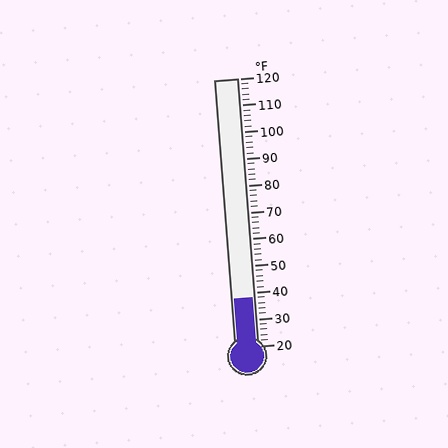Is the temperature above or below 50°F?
The temperature is below 50°F.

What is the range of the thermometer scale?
The thermometer scale ranges from 20°F to 120°F.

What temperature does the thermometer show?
The thermometer shows approximately 38°F.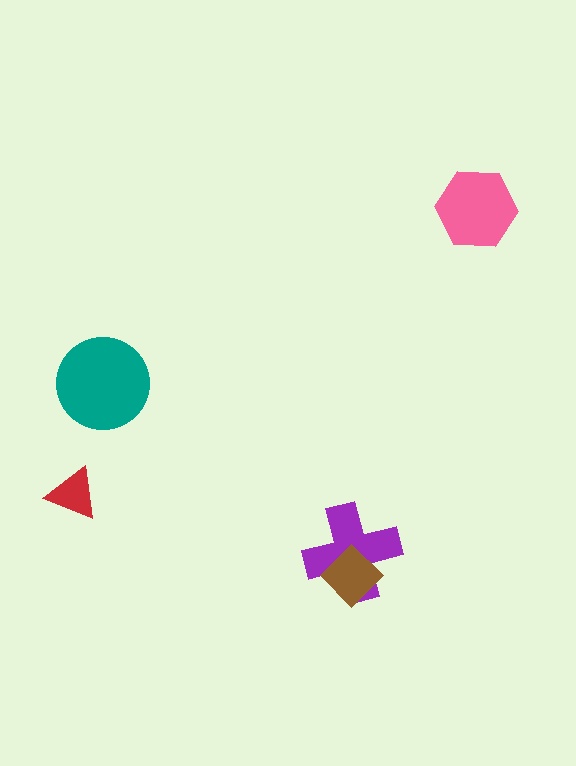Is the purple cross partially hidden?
Yes, it is partially covered by another shape.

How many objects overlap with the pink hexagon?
0 objects overlap with the pink hexagon.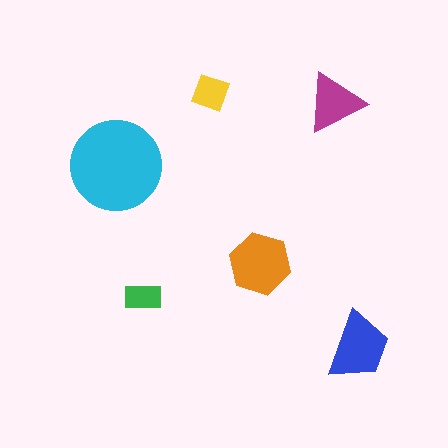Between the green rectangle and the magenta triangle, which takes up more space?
The magenta triangle.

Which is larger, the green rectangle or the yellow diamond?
The yellow diamond.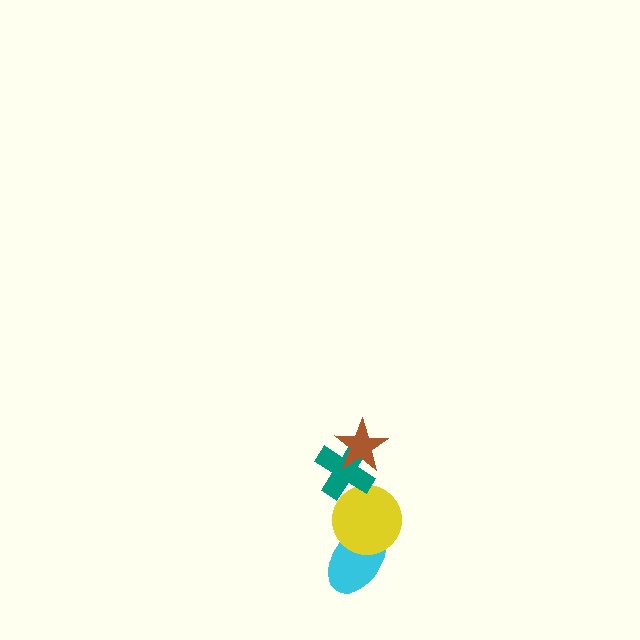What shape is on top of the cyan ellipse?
The yellow circle is on top of the cyan ellipse.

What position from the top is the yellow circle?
The yellow circle is 3rd from the top.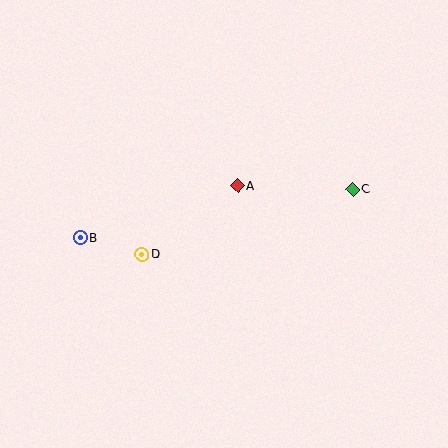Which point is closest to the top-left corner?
Point B is closest to the top-left corner.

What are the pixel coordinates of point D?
Point D is at (142, 255).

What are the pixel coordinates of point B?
Point B is at (81, 238).